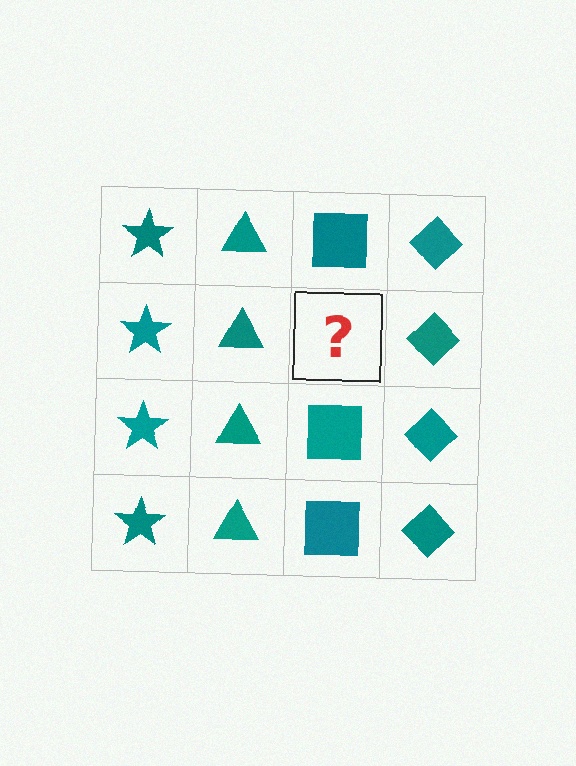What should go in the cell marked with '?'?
The missing cell should contain a teal square.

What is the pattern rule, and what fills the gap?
The rule is that each column has a consistent shape. The gap should be filled with a teal square.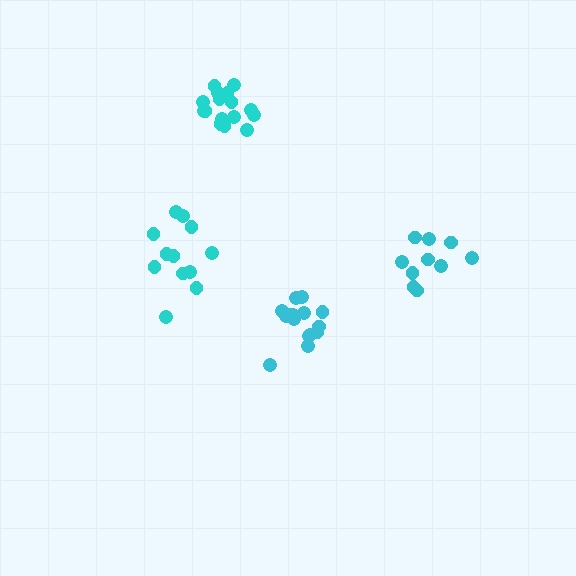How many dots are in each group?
Group 1: 10 dots, Group 2: 12 dots, Group 3: 16 dots, Group 4: 16 dots (54 total).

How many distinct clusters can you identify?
There are 4 distinct clusters.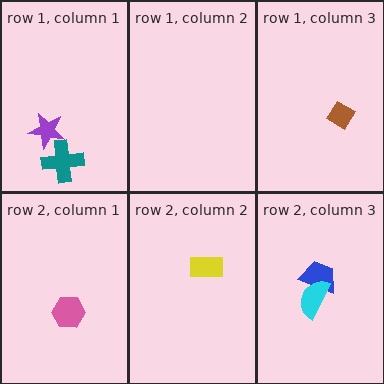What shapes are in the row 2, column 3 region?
The blue trapezoid, the cyan semicircle.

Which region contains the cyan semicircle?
The row 2, column 3 region.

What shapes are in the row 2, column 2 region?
The yellow rectangle.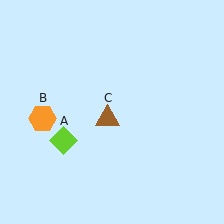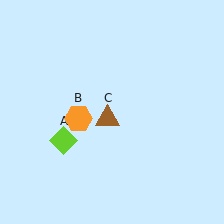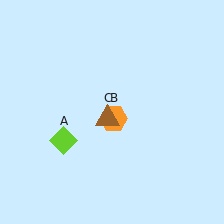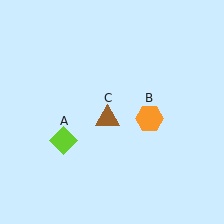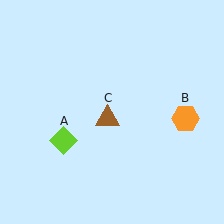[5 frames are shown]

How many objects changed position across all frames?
1 object changed position: orange hexagon (object B).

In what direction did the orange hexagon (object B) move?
The orange hexagon (object B) moved right.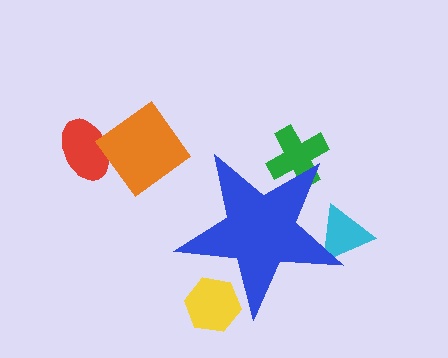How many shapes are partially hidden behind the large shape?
3 shapes are partially hidden.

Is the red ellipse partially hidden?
No, the red ellipse is fully visible.